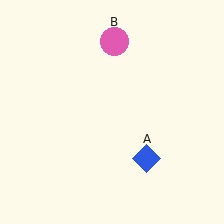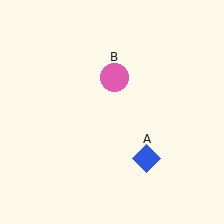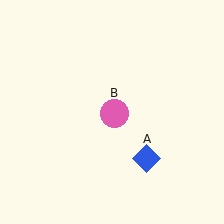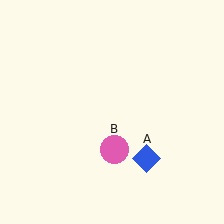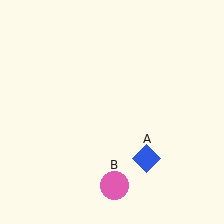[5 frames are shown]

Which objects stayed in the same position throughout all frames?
Blue diamond (object A) remained stationary.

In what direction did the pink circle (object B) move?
The pink circle (object B) moved down.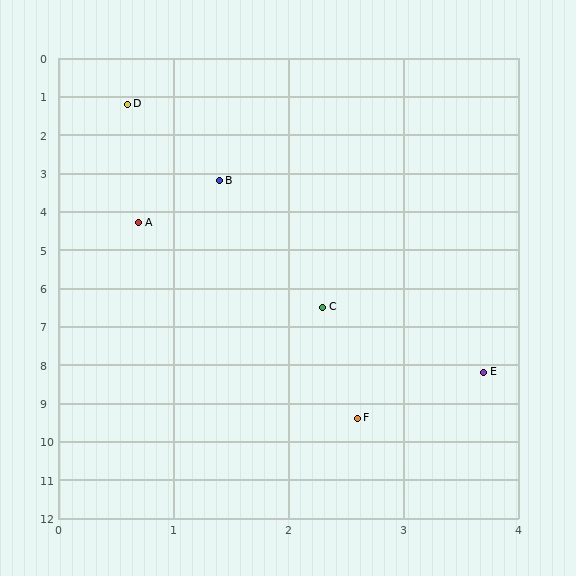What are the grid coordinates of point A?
Point A is at approximately (0.7, 4.3).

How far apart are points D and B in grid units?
Points D and B are about 2.2 grid units apart.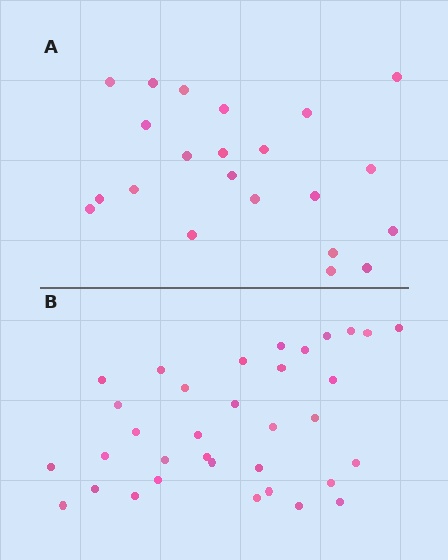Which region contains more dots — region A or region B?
Region B (the bottom region) has more dots.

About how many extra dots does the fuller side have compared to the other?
Region B has roughly 12 or so more dots than region A.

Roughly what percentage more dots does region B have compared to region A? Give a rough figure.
About 55% more.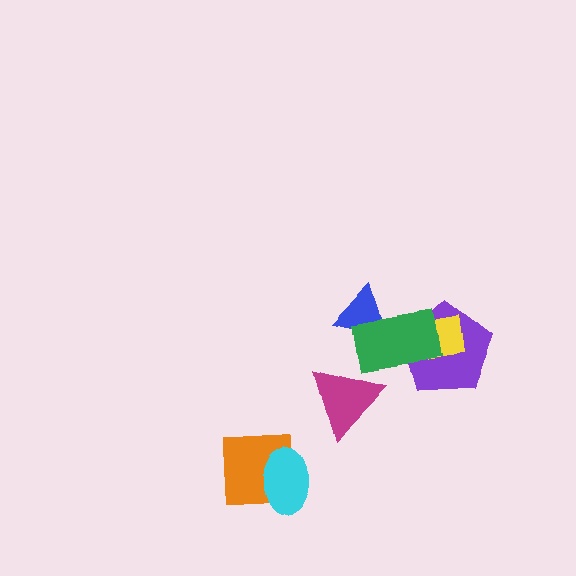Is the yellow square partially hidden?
Yes, it is partially covered by another shape.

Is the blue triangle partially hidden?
Yes, it is partially covered by another shape.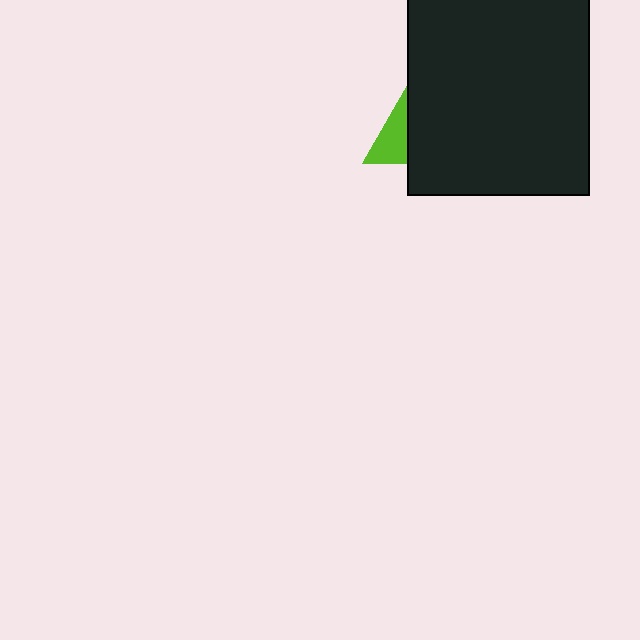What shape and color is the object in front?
The object in front is a black rectangle.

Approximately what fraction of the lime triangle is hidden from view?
Roughly 59% of the lime triangle is hidden behind the black rectangle.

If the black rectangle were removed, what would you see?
You would see the complete lime triangle.